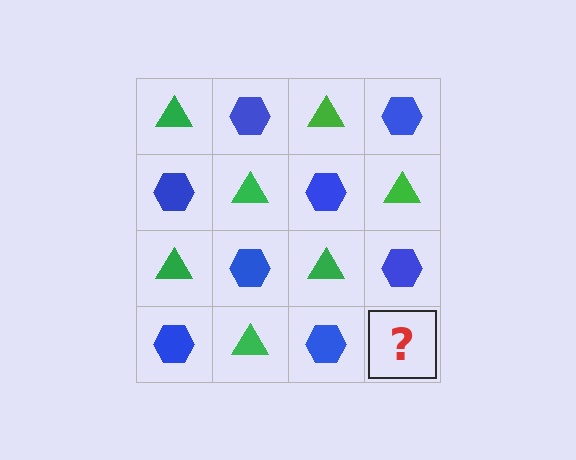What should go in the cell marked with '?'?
The missing cell should contain a green triangle.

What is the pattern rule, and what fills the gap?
The rule is that it alternates green triangle and blue hexagon in a checkerboard pattern. The gap should be filled with a green triangle.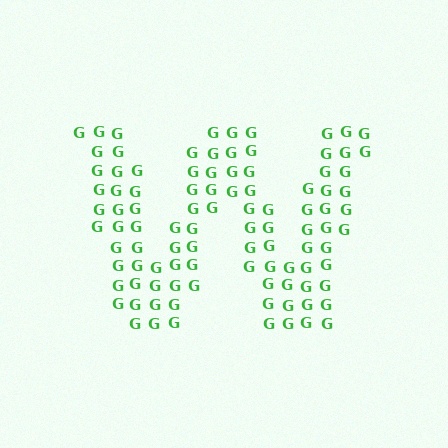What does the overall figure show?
The overall figure shows the letter W.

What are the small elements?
The small elements are letter G's.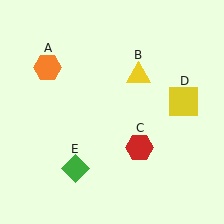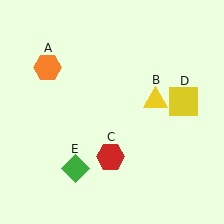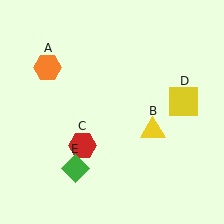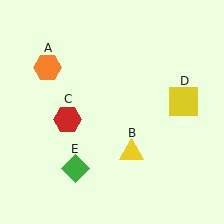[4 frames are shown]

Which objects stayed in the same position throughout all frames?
Orange hexagon (object A) and yellow square (object D) and green diamond (object E) remained stationary.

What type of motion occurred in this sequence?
The yellow triangle (object B), red hexagon (object C) rotated clockwise around the center of the scene.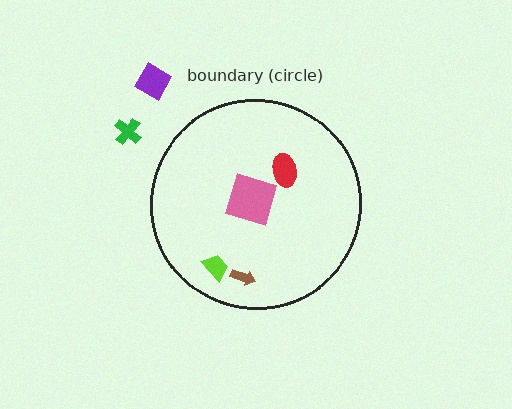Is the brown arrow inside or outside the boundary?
Inside.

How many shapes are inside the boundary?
4 inside, 2 outside.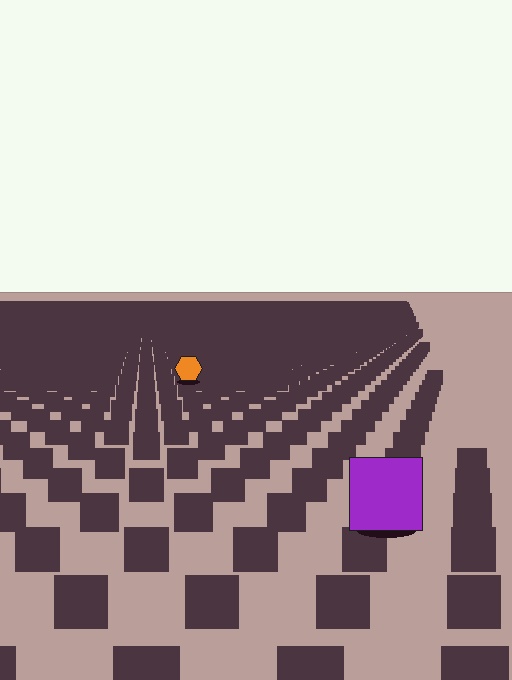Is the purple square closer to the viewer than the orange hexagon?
Yes. The purple square is closer — you can tell from the texture gradient: the ground texture is coarser near it.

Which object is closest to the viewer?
The purple square is closest. The texture marks near it are larger and more spread out.